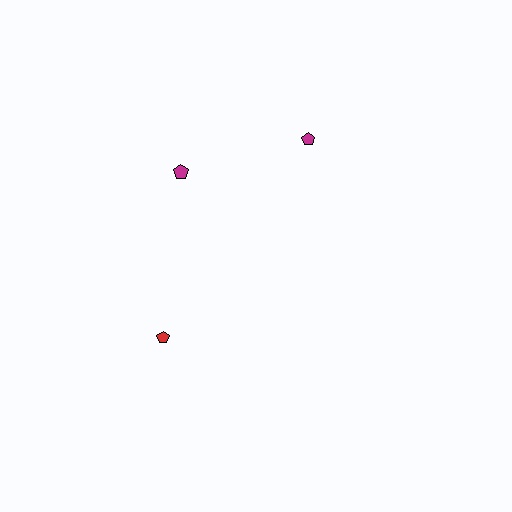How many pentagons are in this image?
There are 3 pentagons.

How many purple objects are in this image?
There are no purple objects.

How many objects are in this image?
There are 3 objects.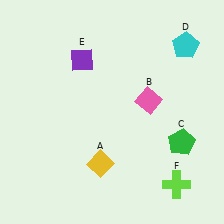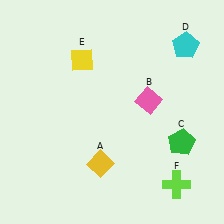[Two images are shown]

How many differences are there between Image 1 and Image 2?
There is 1 difference between the two images.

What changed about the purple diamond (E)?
In Image 1, E is purple. In Image 2, it changed to yellow.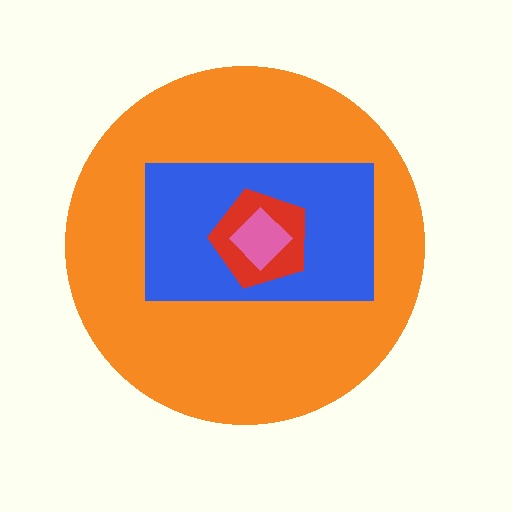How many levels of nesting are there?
4.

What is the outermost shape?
The orange circle.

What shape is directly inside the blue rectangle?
The red pentagon.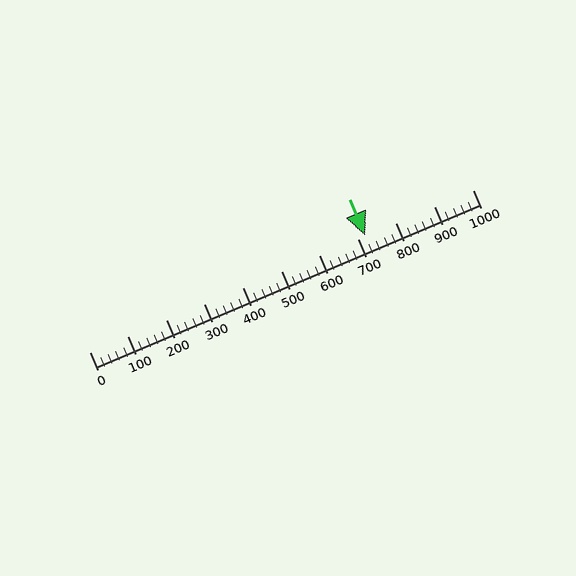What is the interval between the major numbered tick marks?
The major tick marks are spaced 100 units apart.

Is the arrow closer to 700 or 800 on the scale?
The arrow is closer to 700.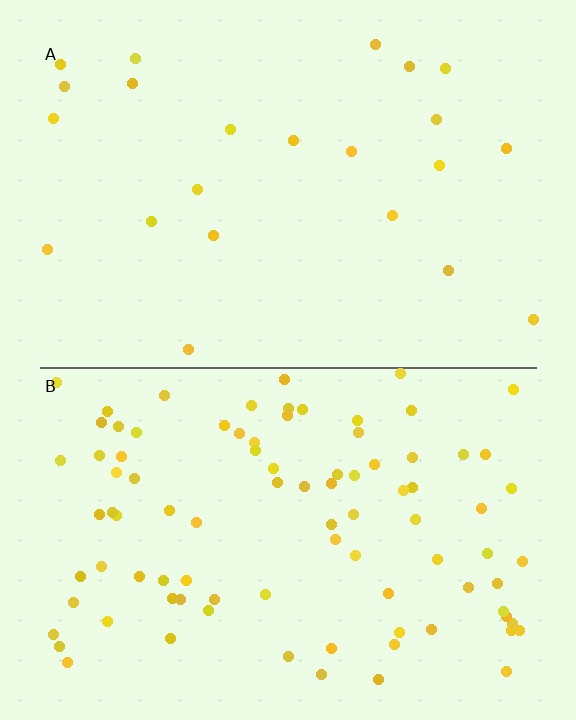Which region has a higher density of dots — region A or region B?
B (the bottom).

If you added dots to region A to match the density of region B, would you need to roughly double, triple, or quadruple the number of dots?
Approximately quadruple.